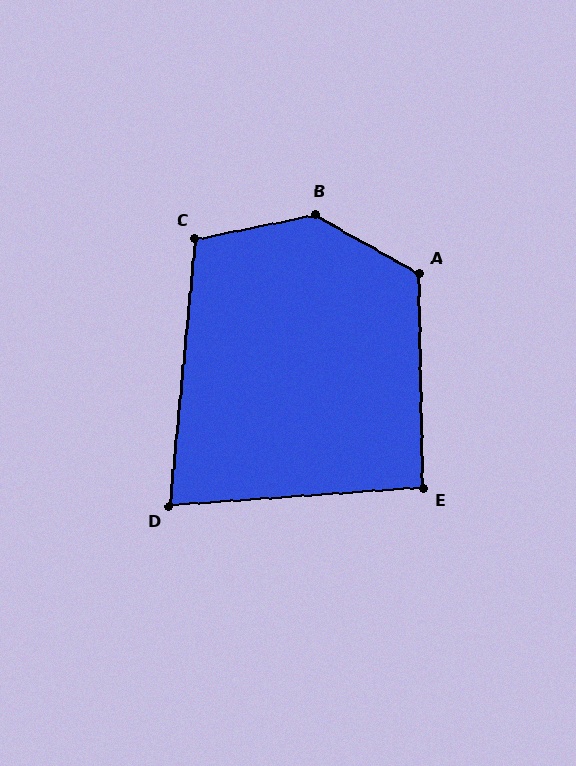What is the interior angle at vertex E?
Approximately 93 degrees (approximately right).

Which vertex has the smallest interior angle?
D, at approximately 80 degrees.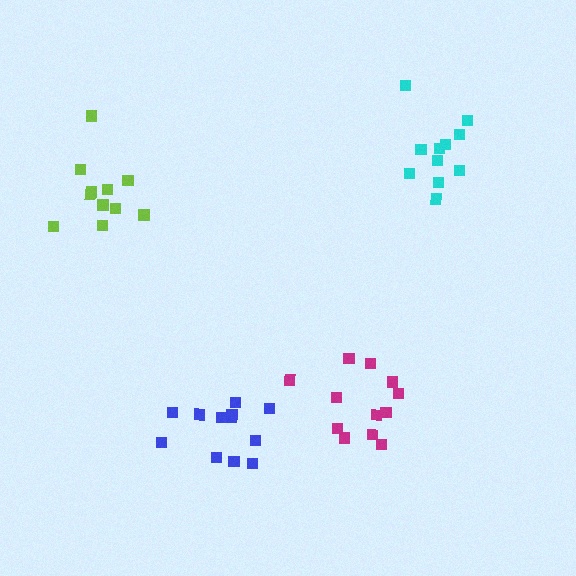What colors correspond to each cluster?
The clusters are colored: lime, magenta, cyan, blue.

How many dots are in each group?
Group 1: 11 dots, Group 2: 12 dots, Group 3: 11 dots, Group 4: 12 dots (46 total).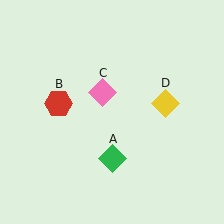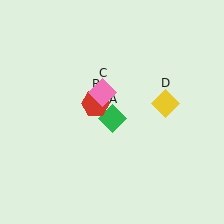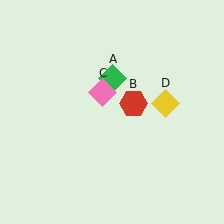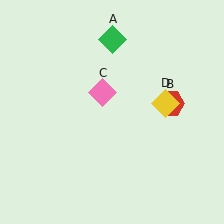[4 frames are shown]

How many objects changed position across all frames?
2 objects changed position: green diamond (object A), red hexagon (object B).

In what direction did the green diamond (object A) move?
The green diamond (object A) moved up.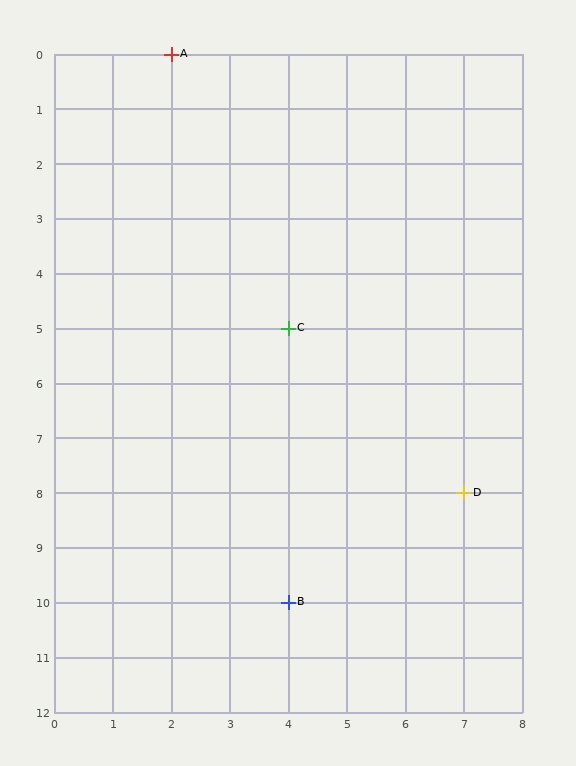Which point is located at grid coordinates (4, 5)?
Point C is at (4, 5).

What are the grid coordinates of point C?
Point C is at grid coordinates (4, 5).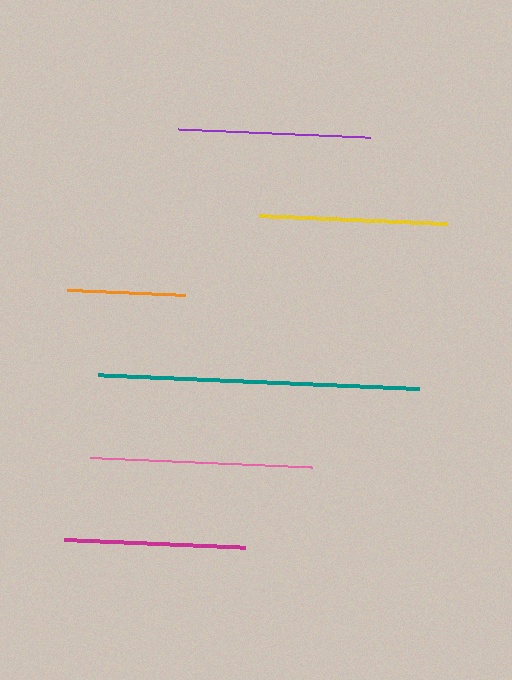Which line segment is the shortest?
The orange line is the shortest at approximately 118 pixels.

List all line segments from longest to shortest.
From longest to shortest: teal, pink, purple, yellow, magenta, orange.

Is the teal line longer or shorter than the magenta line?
The teal line is longer than the magenta line.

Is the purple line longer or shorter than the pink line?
The pink line is longer than the purple line.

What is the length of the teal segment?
The teal segment is approximately 321 pixels long.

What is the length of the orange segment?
The orange segment is approximately 118 pixels long.